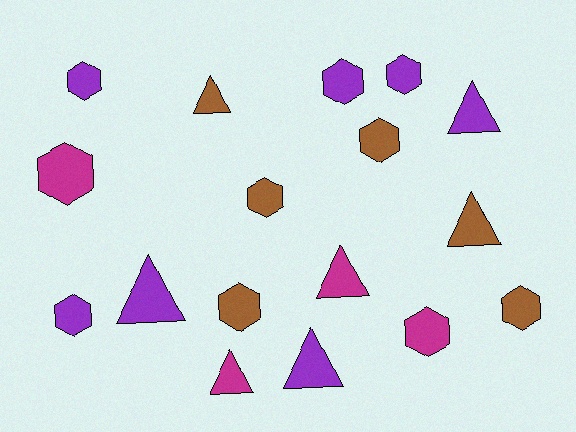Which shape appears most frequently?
Hexagon, with 10 objects.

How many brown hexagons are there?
There are 4 brown hexagons.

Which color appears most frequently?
Purple, with 7 objects.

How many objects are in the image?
There are 17 objects.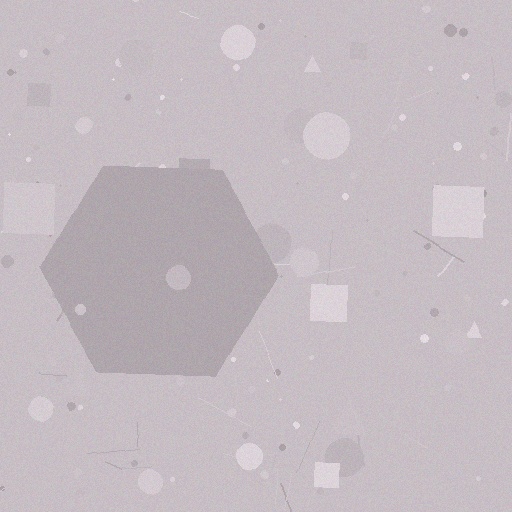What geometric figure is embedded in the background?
A hexagon is embedded in the background.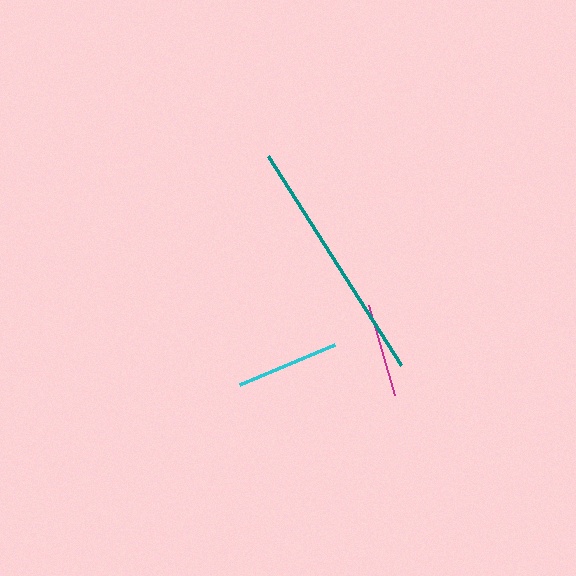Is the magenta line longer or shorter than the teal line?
The teal line is longer than the magenta line.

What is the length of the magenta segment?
The magenta segment is approximately 94 pixels long.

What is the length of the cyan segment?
The cyan segment is approximately 102 pixels long.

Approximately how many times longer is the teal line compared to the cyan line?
The teal line is approximately 2.4 times the length of the cyan line.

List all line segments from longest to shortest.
From longest to shortest: teal, cyan, magenta.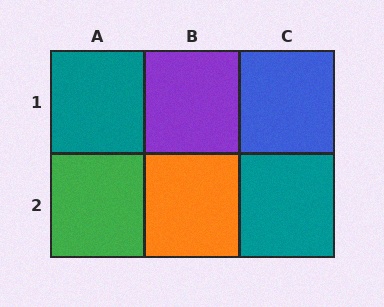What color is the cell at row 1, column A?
Teal.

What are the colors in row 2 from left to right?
Green, orange, teal.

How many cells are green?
1 cell is green.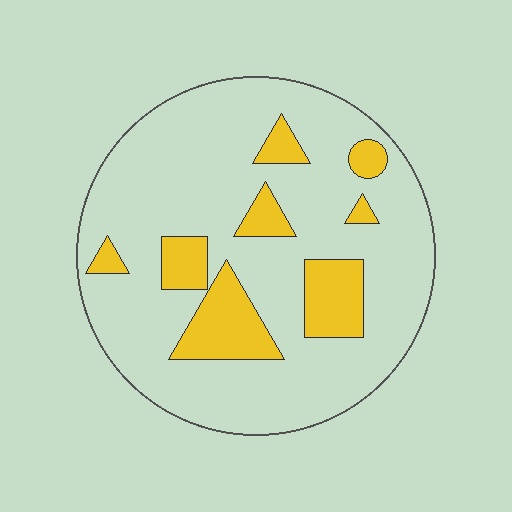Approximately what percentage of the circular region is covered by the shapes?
Approximately 20%.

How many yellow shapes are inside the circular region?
8.